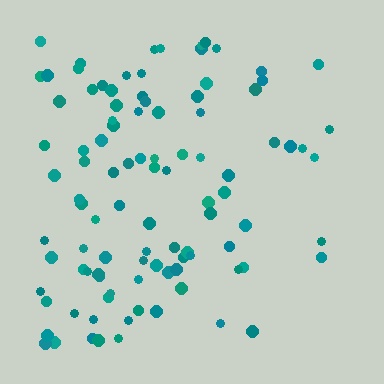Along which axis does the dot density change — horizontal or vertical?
Horizontal.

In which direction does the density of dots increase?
From right to left, with the left side densest.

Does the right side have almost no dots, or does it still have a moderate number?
Still a moderate number, just noticeably fewer than the left.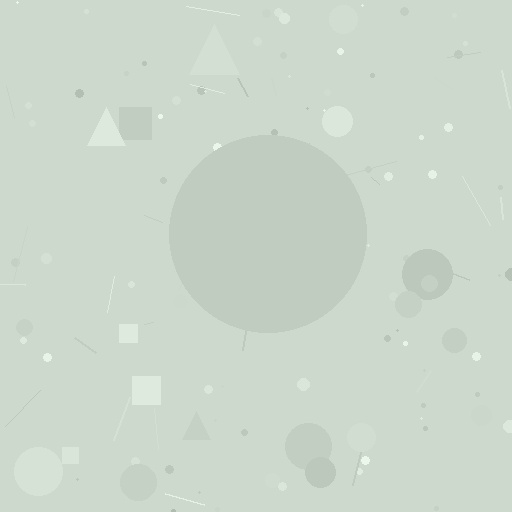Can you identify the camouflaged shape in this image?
The camouflaged shape is a circle.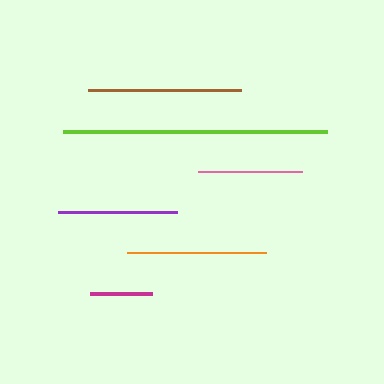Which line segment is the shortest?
The magenta line is the shortest at approximately 62 pixels.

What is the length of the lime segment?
The lime segment is approximately 264 pixels long.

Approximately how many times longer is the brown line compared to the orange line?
The brown line is approximately 1.1 times the length of the orange line.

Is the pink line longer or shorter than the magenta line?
The pink line is longer than the magenta line.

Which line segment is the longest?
The lime line is the longest at approximately 264 pixels.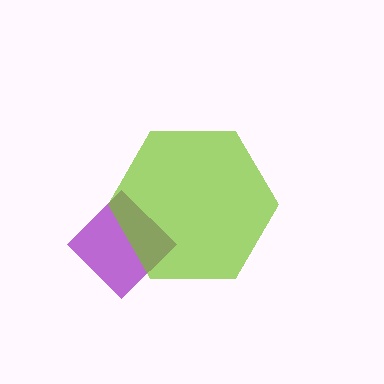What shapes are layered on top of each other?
The layered shapes are: a purple diamond, a lime hexagon.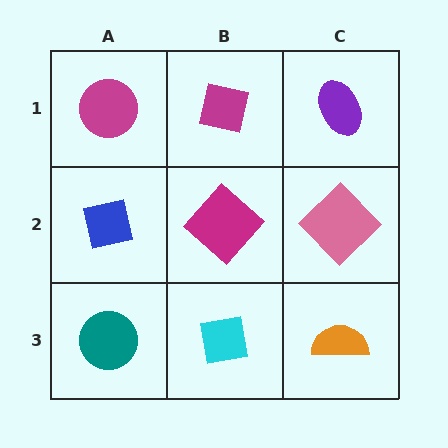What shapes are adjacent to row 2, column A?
A magenta circle (row 1, column A), a teal circle (row 3, column A), a magenta diamond (row 2, column B).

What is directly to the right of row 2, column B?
A pink diamond.